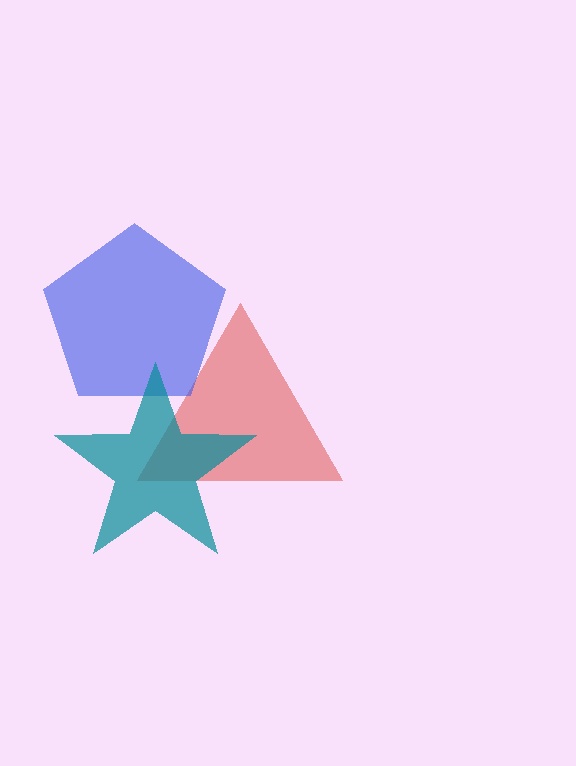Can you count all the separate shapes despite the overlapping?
Yes, there are 3 separate shapes.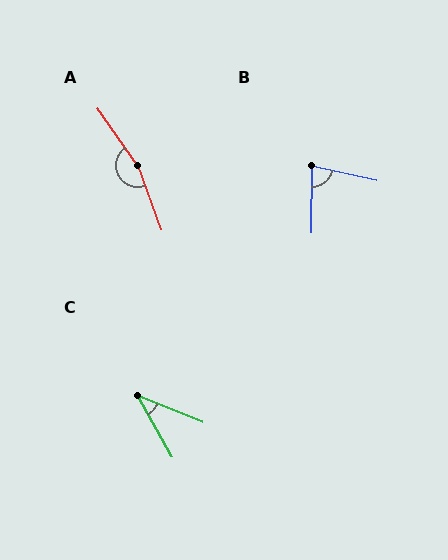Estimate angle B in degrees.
Approximately 78 degrees.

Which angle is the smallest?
C, at approximately 38 degrees.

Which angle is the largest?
A, at approximately 165 degrees.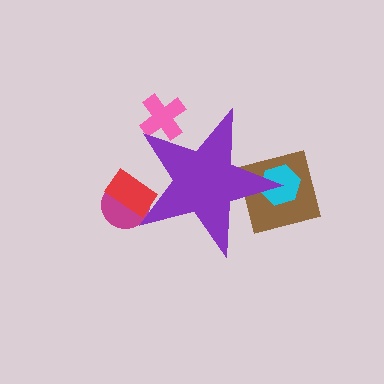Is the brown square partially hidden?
Yes, the brown square is partially hidden behind the purple star.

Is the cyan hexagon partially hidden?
Yes, the cyan hexagon is partially hidden behind the purple star.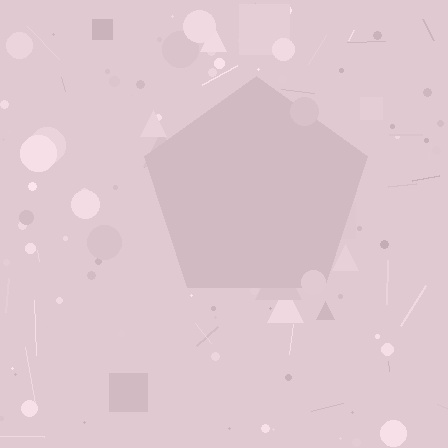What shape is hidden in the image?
A pentagon is hidden in the image.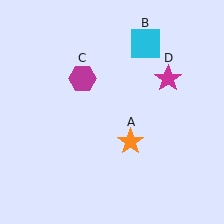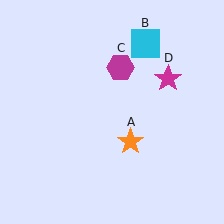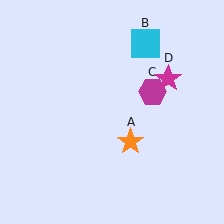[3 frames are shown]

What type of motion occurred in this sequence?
The magenta hexagon (object C) rotated clockwise around the center of the scene.